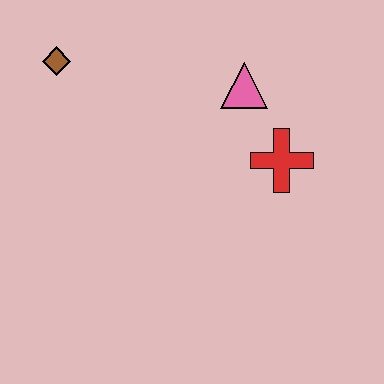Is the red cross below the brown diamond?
Yes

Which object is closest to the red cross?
The pink triangle is closest to the red cross.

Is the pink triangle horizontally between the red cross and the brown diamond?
Yes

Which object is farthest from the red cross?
The brown diamond is farthest from the red cross.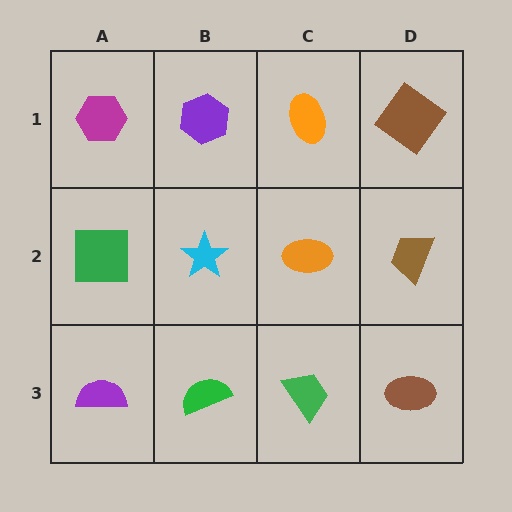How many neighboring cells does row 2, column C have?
4.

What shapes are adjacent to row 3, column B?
A cyan star (row 2, column B), a purple semicircle (row 3, column A), a green trapezoid (row 3, column C).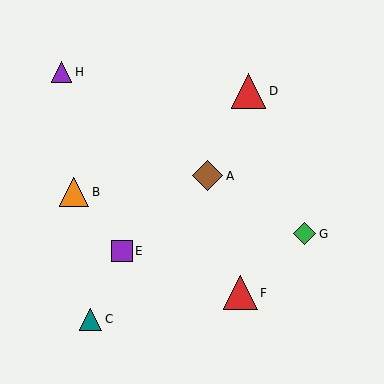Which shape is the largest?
The red triangle (labeled D) is the largest.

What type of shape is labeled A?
Shape A is a brown diamond.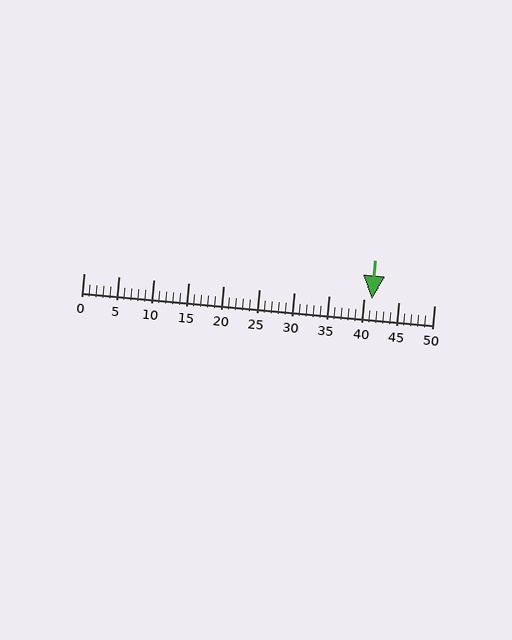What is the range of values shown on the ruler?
The ruler shows values from 0 to 50.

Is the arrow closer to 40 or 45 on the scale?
The arrow is closer to 40.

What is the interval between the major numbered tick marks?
The major tick marks are spaced 5 units apart.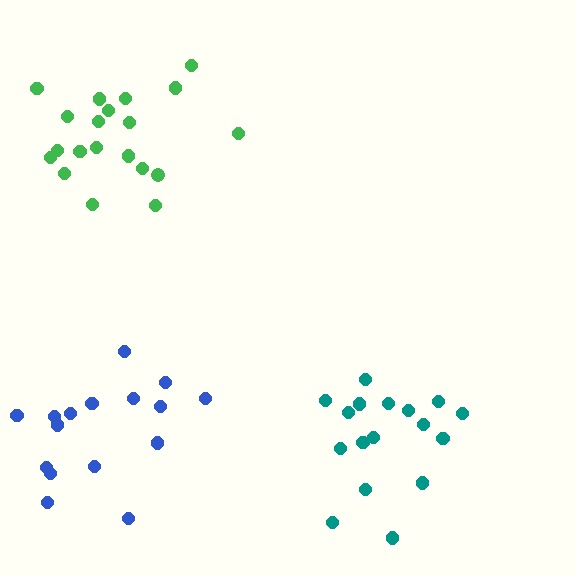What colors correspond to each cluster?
The clusters are colored: blue, teal, green.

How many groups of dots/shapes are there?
There are 3 groups.